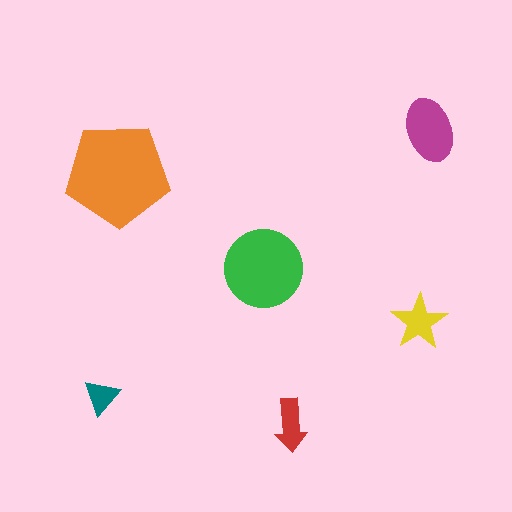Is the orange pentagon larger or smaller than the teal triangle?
Larger.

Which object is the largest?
The orange pentagon.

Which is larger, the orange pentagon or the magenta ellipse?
The orange pentagon.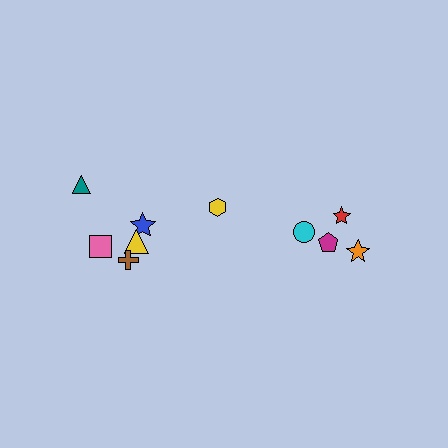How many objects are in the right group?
There are 4 objects.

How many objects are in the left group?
There are 6 objects.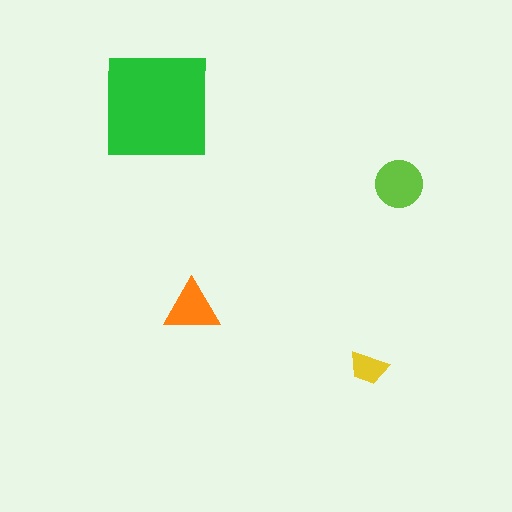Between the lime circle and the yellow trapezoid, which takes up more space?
The lime circle.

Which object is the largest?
The green square.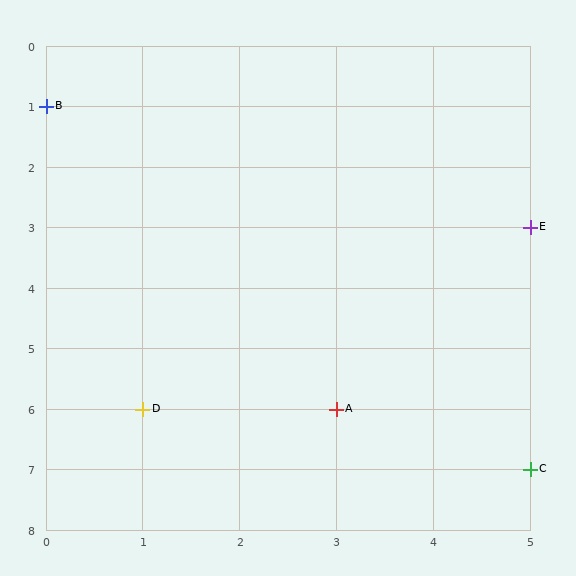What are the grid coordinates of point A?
Point A is at grid coordinates (3, 6).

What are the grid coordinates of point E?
Point E is at grid coordinates (5, 3).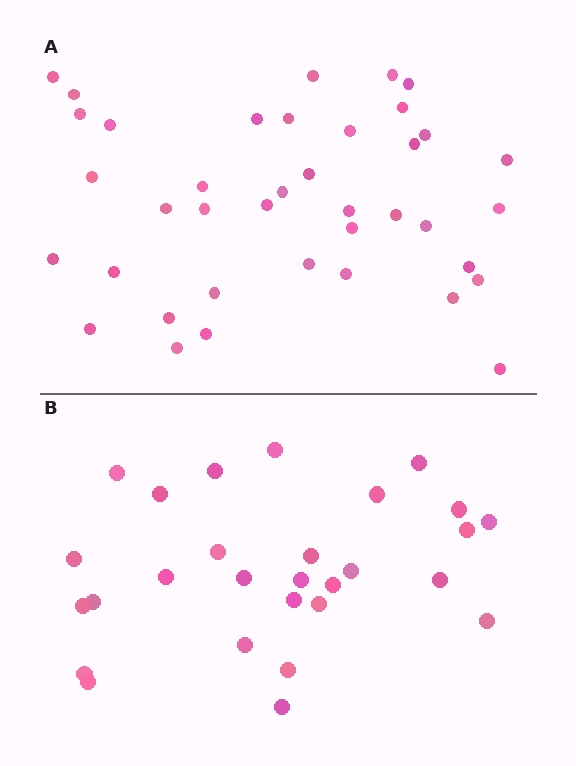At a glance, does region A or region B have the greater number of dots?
Region A (the top region) has more dots.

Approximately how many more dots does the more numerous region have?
Region A has roughly 12 or so more dots than region B.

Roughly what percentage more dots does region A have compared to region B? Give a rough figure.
About 40% more.